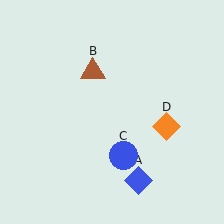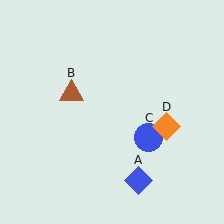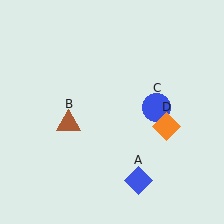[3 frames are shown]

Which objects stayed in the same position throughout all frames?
Blue diamond (object A) and orange diamond (object D) remained stationary.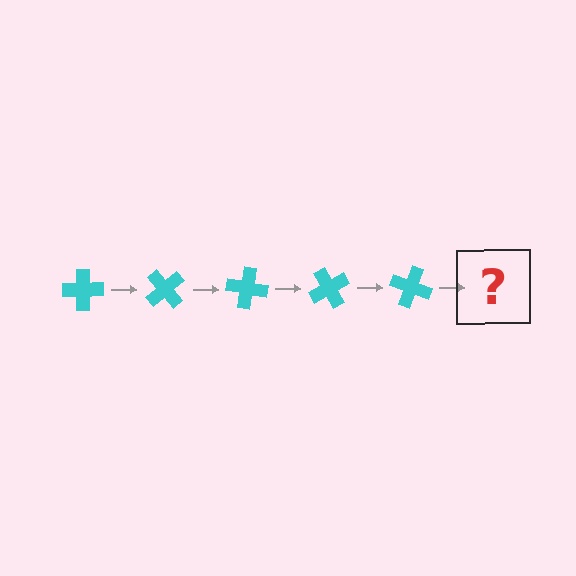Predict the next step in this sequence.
The next step is a cyan cross rotated 250 degrees.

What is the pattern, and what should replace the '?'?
The pattern is that the cross rotates 50 degrees each step. The '?' should be a cyan cross rotated 250 degrees.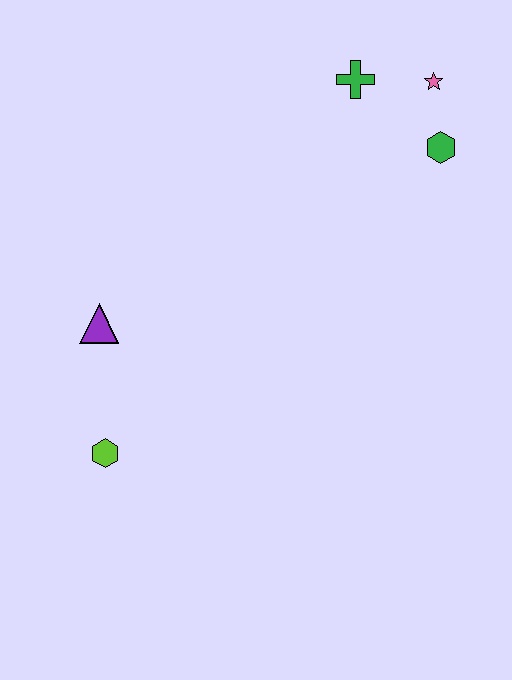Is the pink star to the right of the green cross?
Yes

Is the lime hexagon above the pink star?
No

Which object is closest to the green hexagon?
The pink star is closest to the green hexagon.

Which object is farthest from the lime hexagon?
The pink star is farthest from the lime hexagon.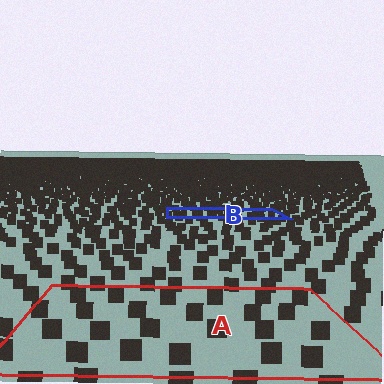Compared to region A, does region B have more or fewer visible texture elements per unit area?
Region B has more texture elements per unit area — they are packed more densely because it is farther away.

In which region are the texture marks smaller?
The texture marks are smaller in region B, because it is farther away.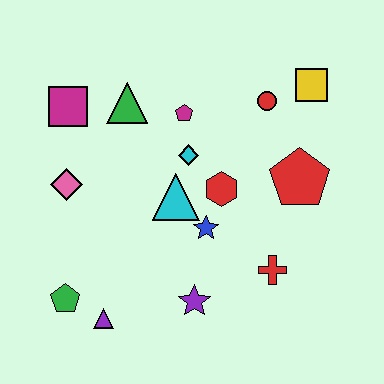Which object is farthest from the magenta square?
The red cross is farthest from the magenta square.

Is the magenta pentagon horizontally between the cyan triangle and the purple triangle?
No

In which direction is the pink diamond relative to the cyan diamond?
The pink diamond is to the left of the cyan diamond.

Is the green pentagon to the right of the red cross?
No